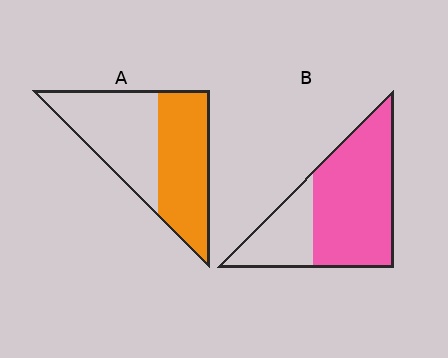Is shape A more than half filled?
Roughly half.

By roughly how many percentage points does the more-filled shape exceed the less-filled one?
By roughly 20 percentage points (B over A).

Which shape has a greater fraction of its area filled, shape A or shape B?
Shape B.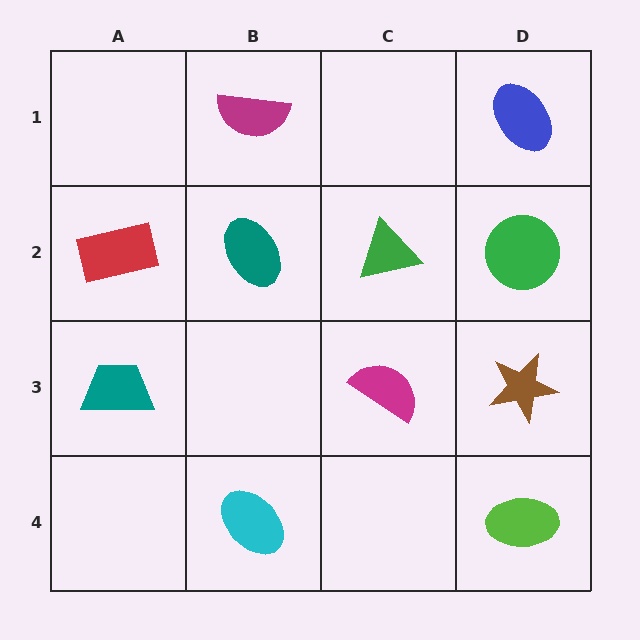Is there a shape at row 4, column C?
No, that cell is empty.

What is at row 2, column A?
A red rectangle.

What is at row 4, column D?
A lime ellipse.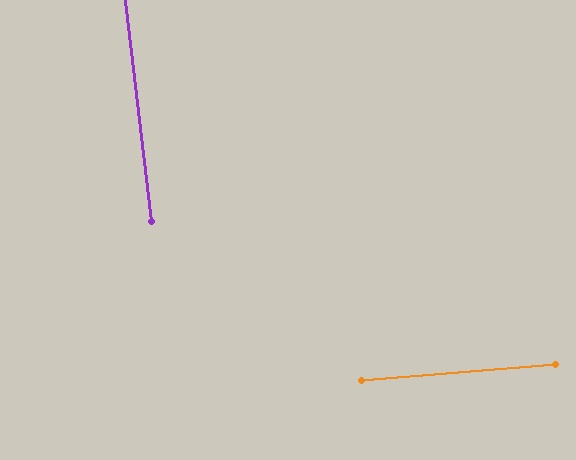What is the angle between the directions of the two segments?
Approximately 88 degrees.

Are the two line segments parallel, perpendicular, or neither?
Perpendicular — they meet at approximately 88°.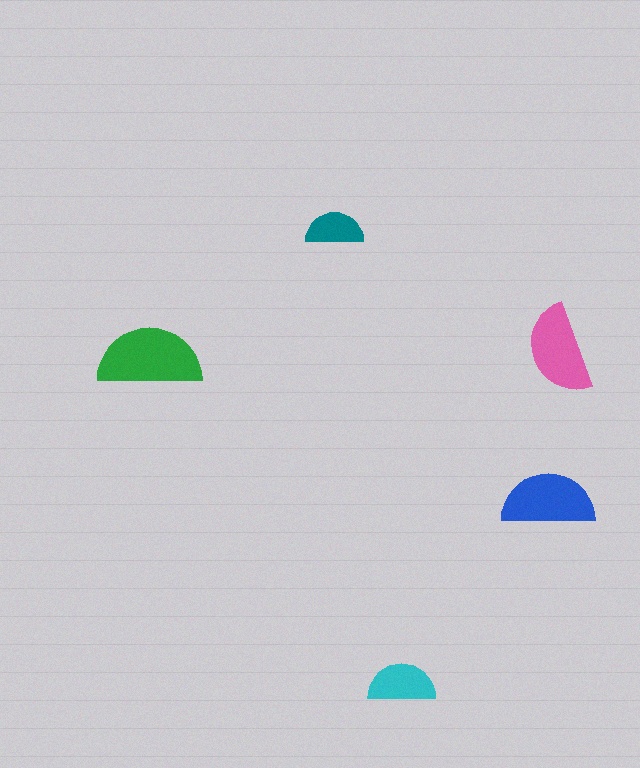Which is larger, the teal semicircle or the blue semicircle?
The blue one.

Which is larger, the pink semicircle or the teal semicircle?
The pink one.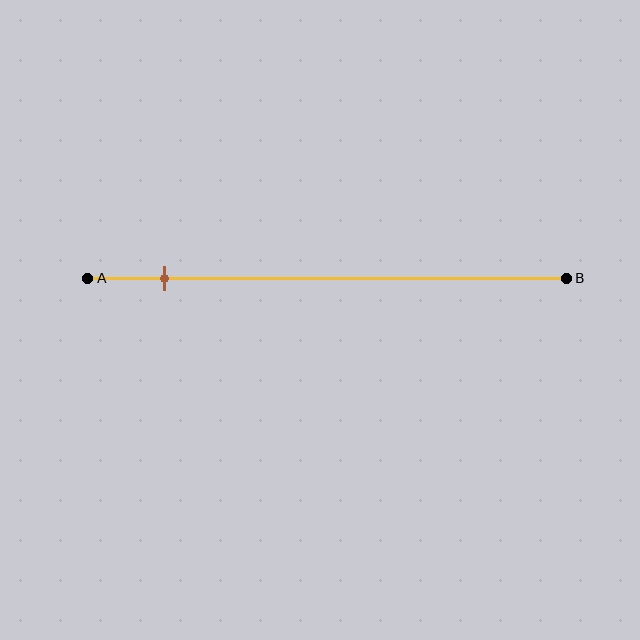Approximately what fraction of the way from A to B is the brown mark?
The brown mark is approximately 15% of the way from A to B.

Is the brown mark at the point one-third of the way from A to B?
No, the mark is at about 15% from A, not at the 33% one-third point.